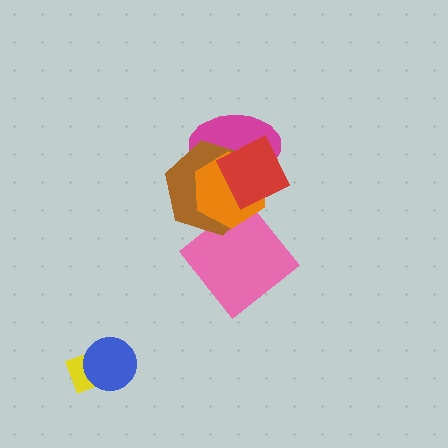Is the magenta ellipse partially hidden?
Yes, it is partially covered by another shape.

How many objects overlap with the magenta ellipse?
3 objects overlap with the magenta ellipse.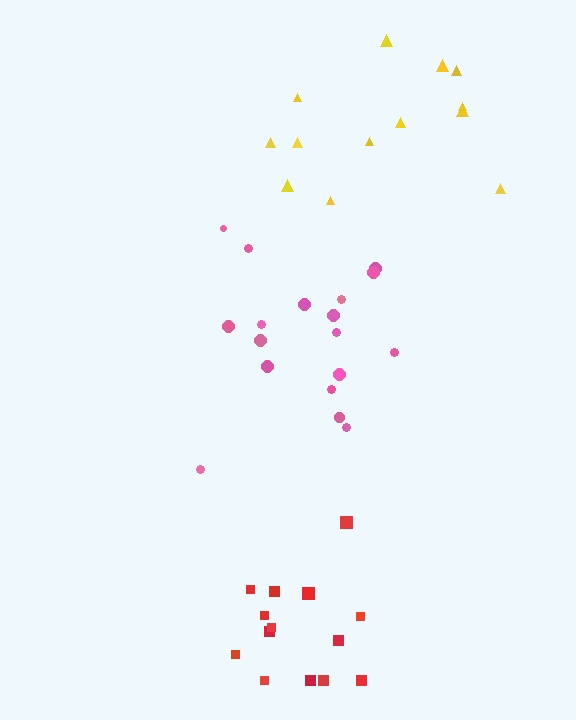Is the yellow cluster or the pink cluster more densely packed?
Pink.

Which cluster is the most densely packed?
Pink.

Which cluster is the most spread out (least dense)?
Yellow.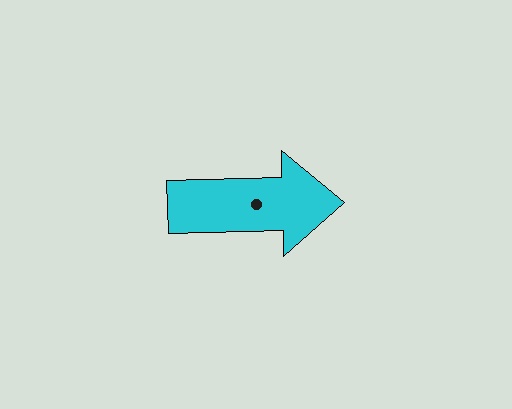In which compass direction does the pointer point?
East.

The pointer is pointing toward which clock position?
Roughly 3 o'clock.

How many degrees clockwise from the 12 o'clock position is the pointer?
Approximately 88 degrees.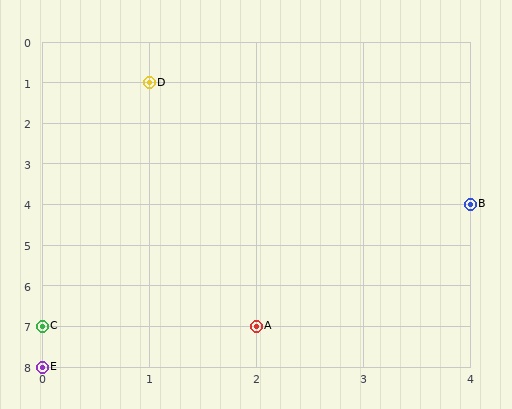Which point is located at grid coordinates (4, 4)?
Point B is at (4, 4).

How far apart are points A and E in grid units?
Points A and E are 2 columns and 1 row apart (about 2.2 grid units diagonally).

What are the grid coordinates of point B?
Point B is at grid coordinates (4, 4).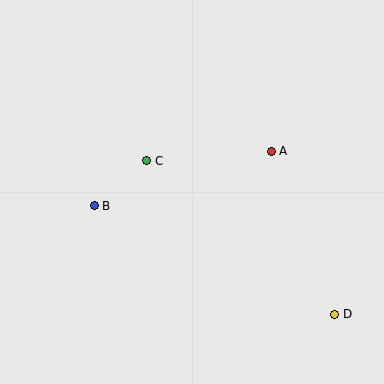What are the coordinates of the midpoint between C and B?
The midpoint between C and B is at (120, 183).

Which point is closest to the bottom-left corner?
Point B is closest to the bottom-left corner.